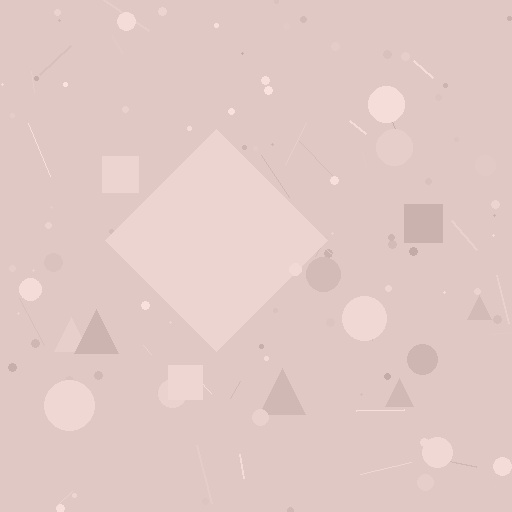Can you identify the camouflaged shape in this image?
The camouflaged shape is a diamond.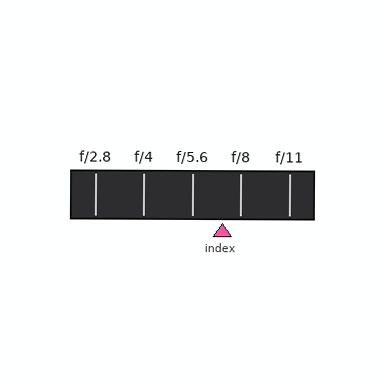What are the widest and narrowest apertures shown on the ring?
The widest aperture shown is f/2.8 and the narrowest is f/11.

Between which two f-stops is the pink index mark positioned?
The index mark is between f/5.6 and f/8.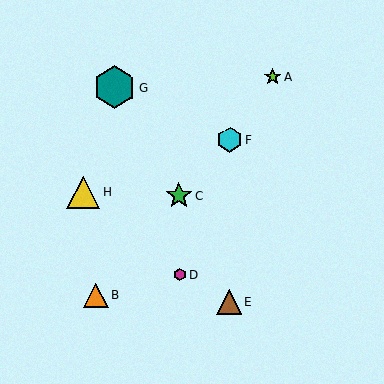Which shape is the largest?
The teal hexagon (labeled G) is the largest.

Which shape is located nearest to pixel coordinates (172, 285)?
The magenta hexagon (labeled D) at (180, 275) is nearest to that location.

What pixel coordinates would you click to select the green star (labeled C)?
Click at (179, 196) to select the green star C.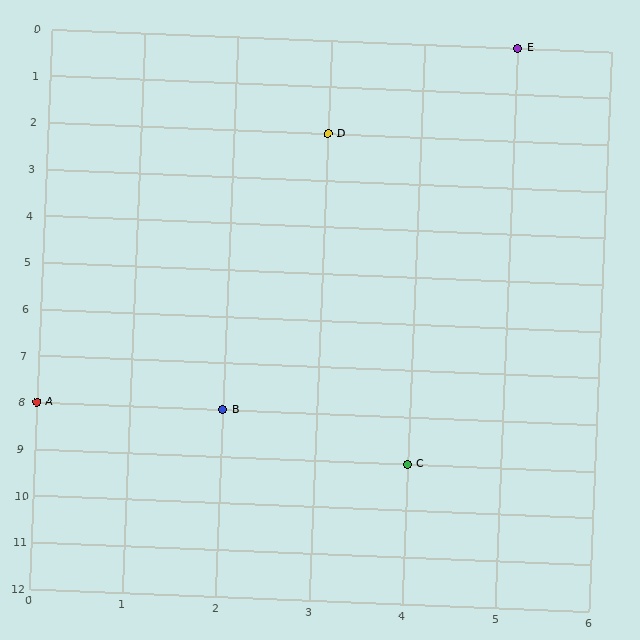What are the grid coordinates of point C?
Point C is at grid coordinates (4, 9).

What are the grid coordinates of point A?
Point A is at grid coordinates (0, 8).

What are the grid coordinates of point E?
Point E is at grid coordinates (5, 0).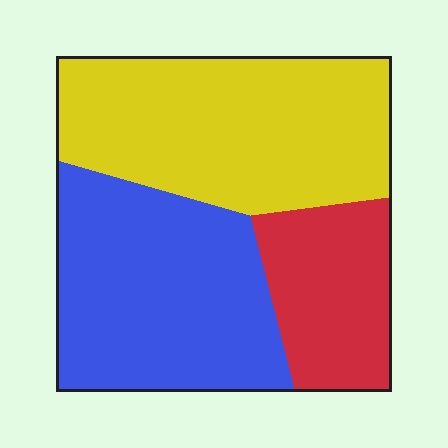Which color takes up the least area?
Red, at roughly 20%.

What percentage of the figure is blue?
Blue covers about 40% of the figure.